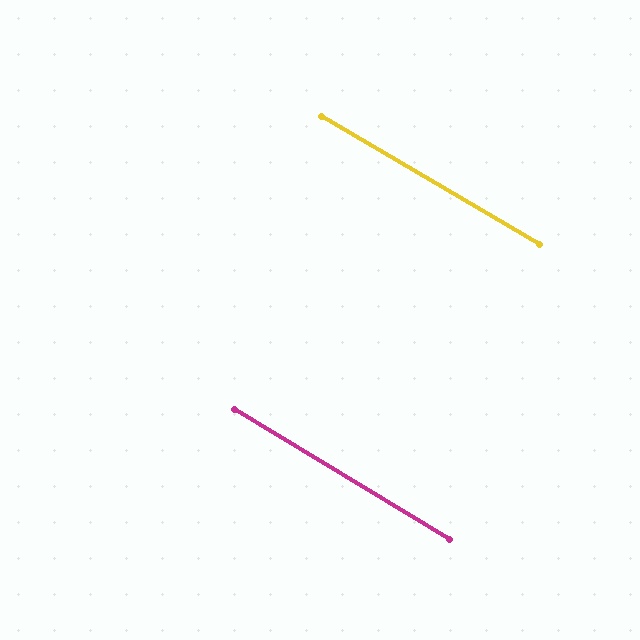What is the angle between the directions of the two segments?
Approximately 1 degree.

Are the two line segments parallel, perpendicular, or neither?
Parallel — their directions differ by only 0.7°.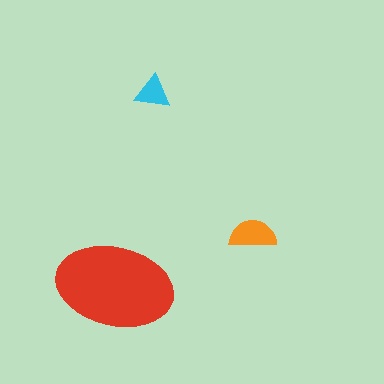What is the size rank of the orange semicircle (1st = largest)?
2nd.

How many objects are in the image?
There are 3 objects in the image.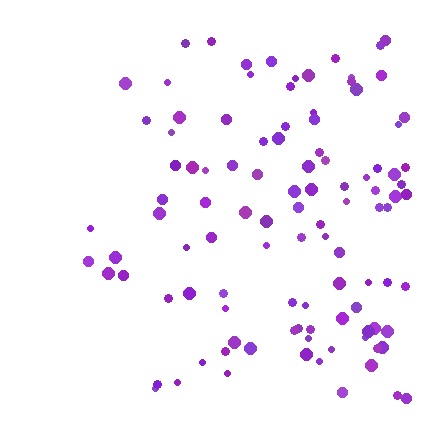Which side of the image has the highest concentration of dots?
The right.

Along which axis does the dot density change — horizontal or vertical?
Horizontal.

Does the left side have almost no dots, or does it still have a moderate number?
Still a moderate number, just noticeably fewer than the right.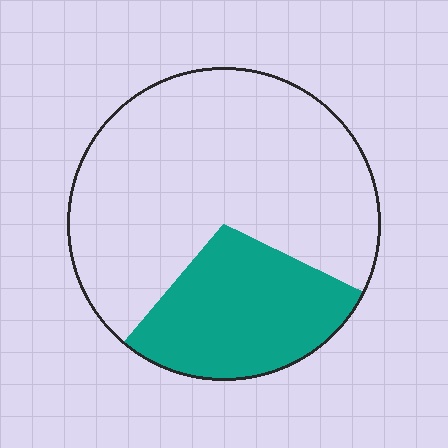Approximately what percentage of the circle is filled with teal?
Approximately 30%.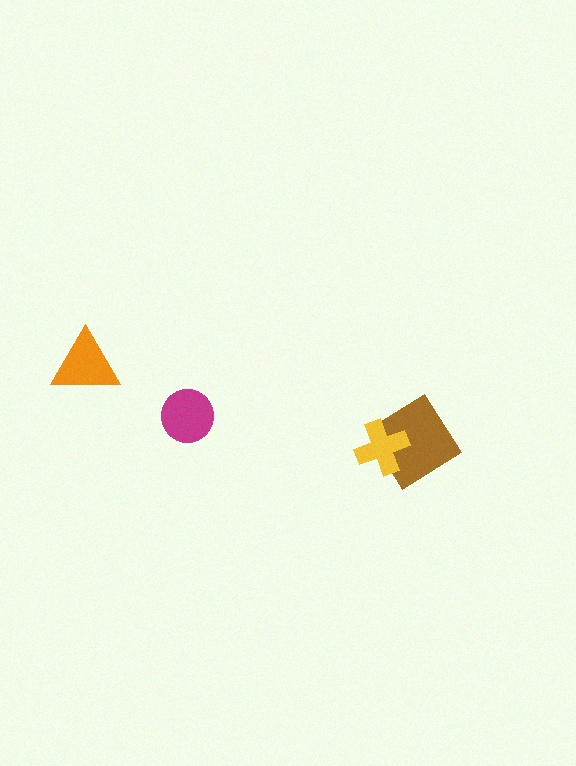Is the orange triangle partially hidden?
No, no other shape covers it.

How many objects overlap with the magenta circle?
0 objects overlap with the magenta circle.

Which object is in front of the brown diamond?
The yellow cross is in front of the brown diamond.